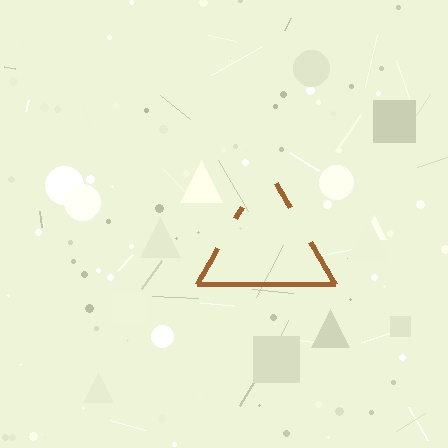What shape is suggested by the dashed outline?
The dashed outline suggests a triangle.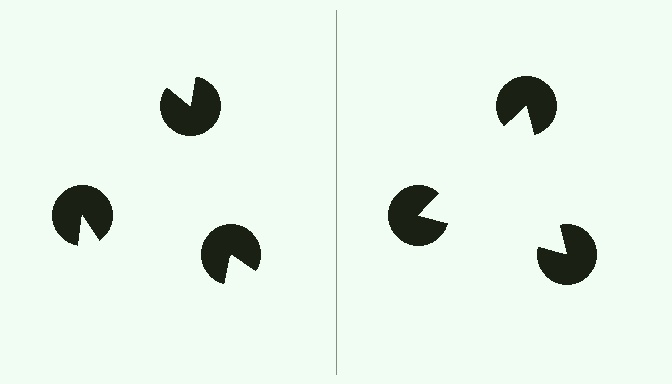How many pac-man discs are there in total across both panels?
6 — 3 on each side.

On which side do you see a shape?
An illusory triangle appears on the right side. On the left side the wedge cuts are rotated, so no coherent shape forms.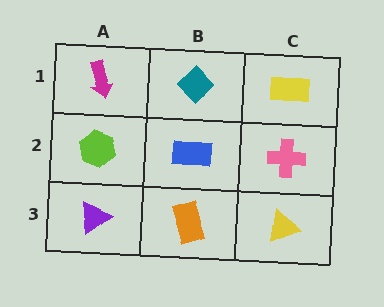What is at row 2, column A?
A lime hexagon.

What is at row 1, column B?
A teal diamond.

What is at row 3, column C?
A yellow triangle.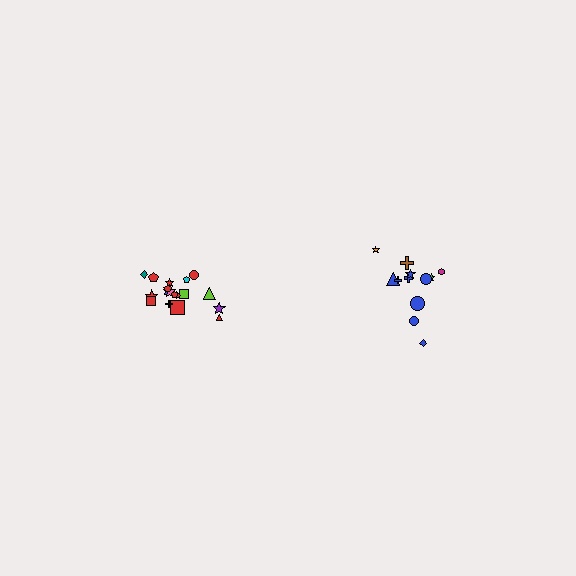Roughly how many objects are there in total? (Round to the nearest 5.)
Roughly 30 objects in total.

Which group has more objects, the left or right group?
The left group.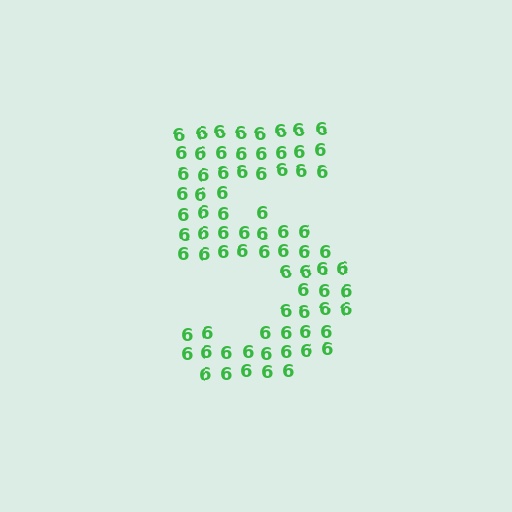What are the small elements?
The small elements are digit 6's.